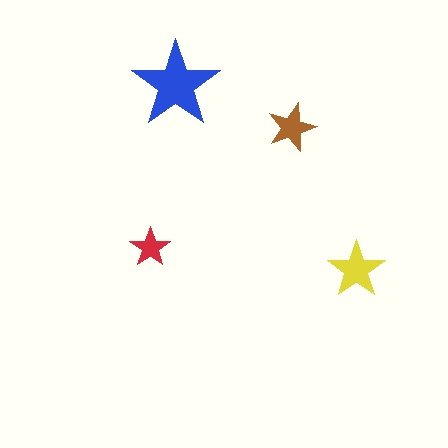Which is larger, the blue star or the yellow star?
The blue one.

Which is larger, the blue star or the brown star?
The blue one.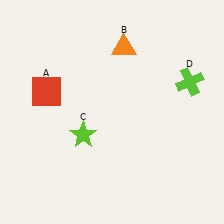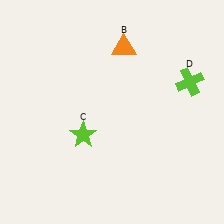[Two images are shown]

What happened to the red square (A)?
The red square (A) was removed in Image 2. It was in the top-left area of Image 1.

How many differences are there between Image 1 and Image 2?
There is 1 difference between the two images.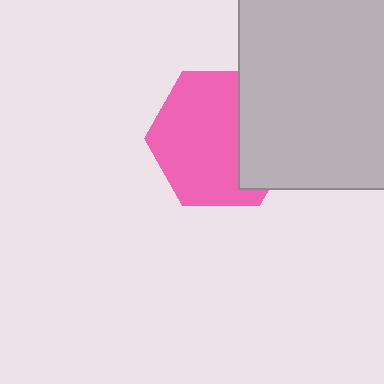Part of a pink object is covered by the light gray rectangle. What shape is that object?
It is a hexagon.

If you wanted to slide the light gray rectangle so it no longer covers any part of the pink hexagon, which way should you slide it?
Slide it right — that is the most direct way to separate the two shapes.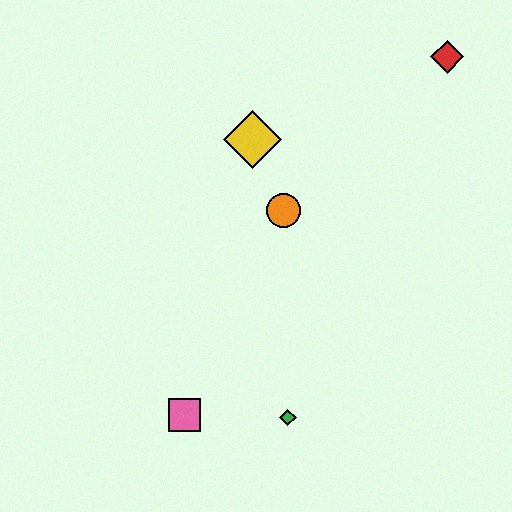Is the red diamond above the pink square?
Yes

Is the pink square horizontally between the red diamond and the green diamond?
No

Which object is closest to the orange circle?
The yellow diamond is closest to the orange circle.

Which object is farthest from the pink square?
The red diamond is farthest from the pink square.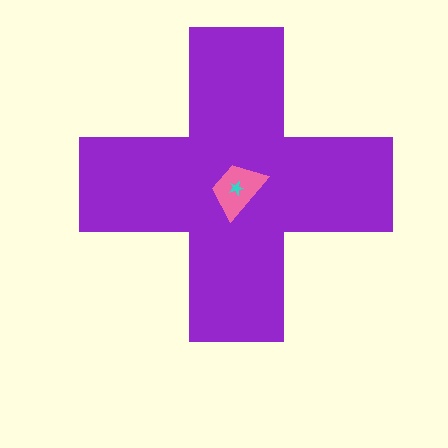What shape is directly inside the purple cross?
The pink trapezoid.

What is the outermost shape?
The purple cross.